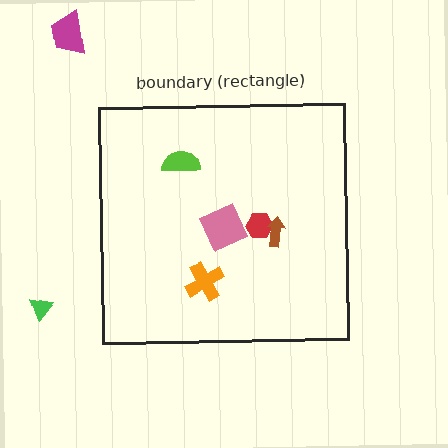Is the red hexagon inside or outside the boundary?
Inside.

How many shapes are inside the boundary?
5 inside, 2 outside.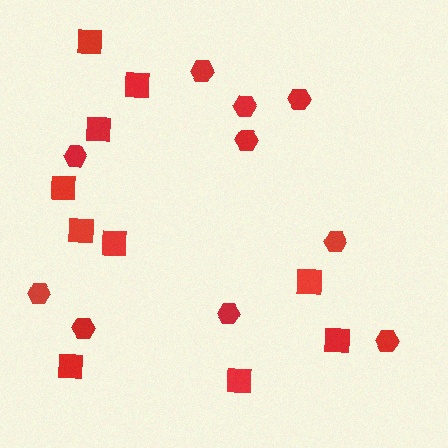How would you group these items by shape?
There are 2 groups: one group of squares (10) and one group of hexagons (10).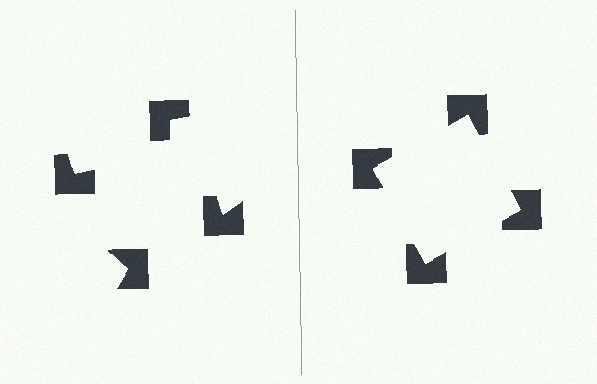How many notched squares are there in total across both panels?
8 — 4 on each side.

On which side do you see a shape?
An illusory square appears on the right side. On the left side the wedge cuts are rotated, so no coherent shape forms.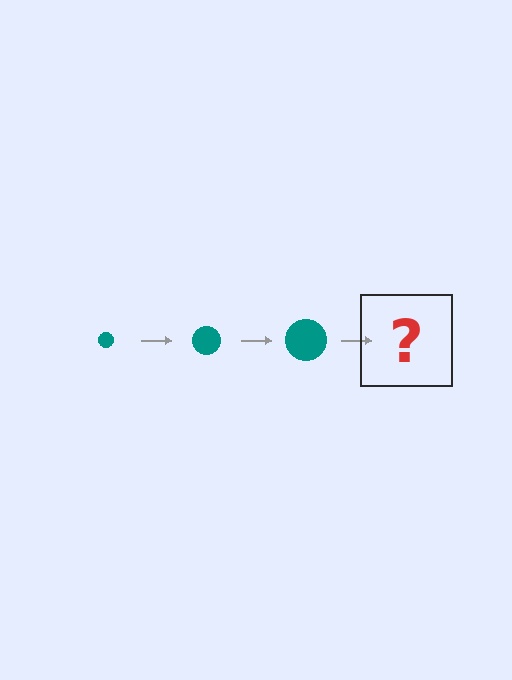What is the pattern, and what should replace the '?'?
The pattern is that the circle gets progressively larger each step. The '?' should be a teal circle, larger than the previous one.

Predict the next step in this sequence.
The next step is a teal circle, larger than the previous one.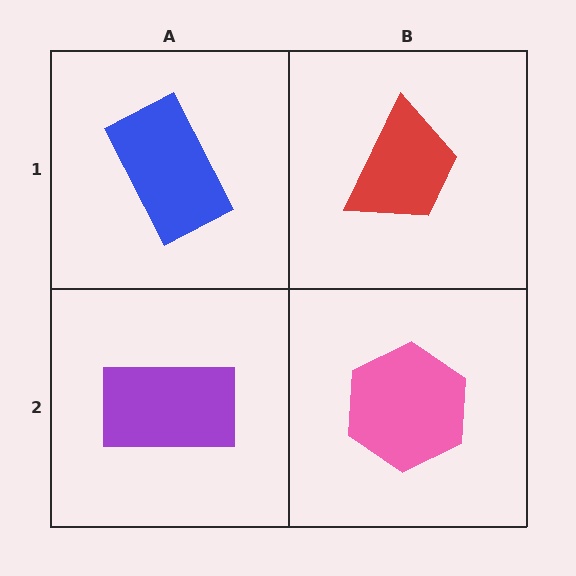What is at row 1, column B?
A red trapezoid.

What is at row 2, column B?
A pink hexagon.